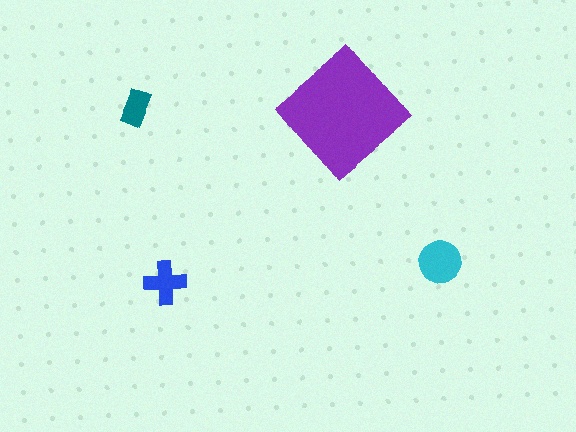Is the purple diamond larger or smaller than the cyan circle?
Larger.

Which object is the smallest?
The teal rectangle.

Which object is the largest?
The purple diamond.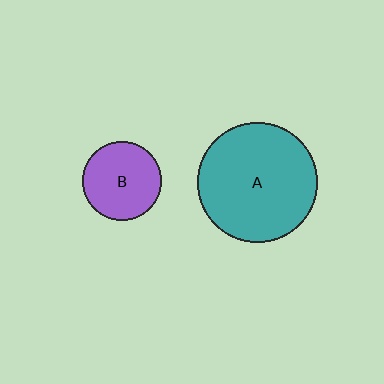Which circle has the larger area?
Circle A (teal).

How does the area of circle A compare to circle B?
Approximately 2.3 times.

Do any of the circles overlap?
No, none of the circles overlap.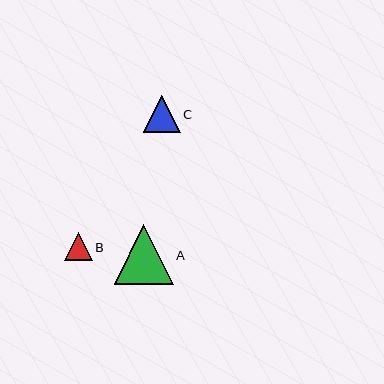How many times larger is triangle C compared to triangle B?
Triangle C is approximately 1.3 times the size of triangle B.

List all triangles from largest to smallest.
From largest to smallest: A, C, B.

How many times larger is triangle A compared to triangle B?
Triangle A is approximately 2.1 times the size of triangle B.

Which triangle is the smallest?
Triangle B is the smallest with a size of approximately 28 pixels.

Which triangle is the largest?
Triangle A is the largest with a size of approximately 59 pixels.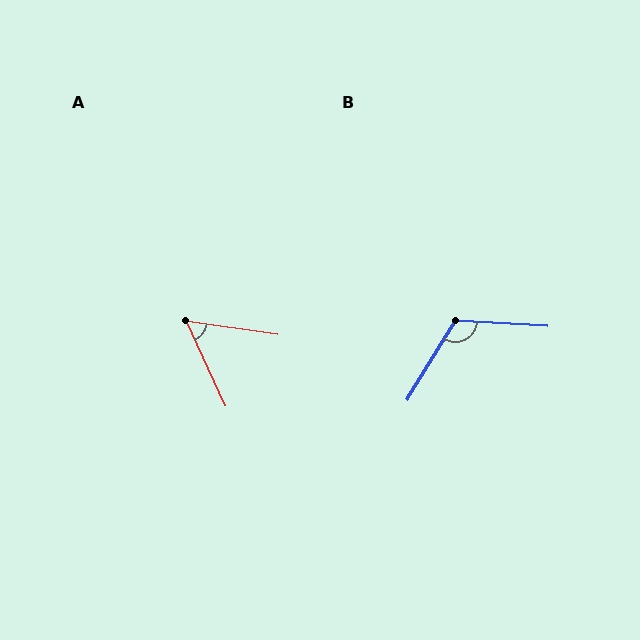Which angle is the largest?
B, at approximately 118 degrees.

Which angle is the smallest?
A, at approximately 57 degrees.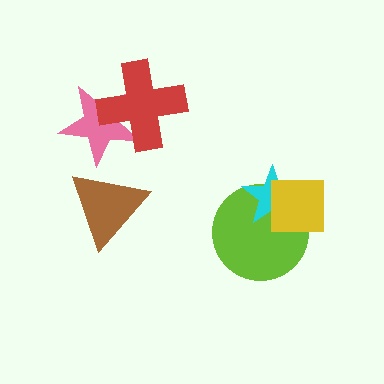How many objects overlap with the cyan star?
2 objects overlap with the cyan star.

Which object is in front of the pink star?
The red cross is in front of the pink star.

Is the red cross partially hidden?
No, no other shape covers it.